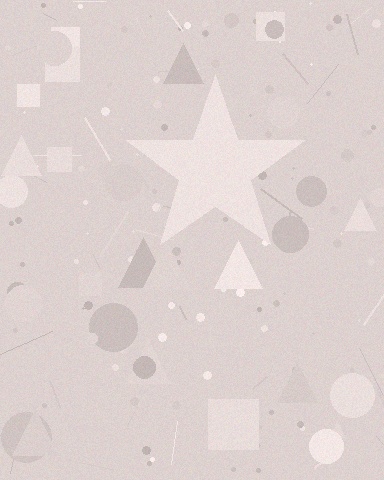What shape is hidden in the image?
A star is hidden in the image.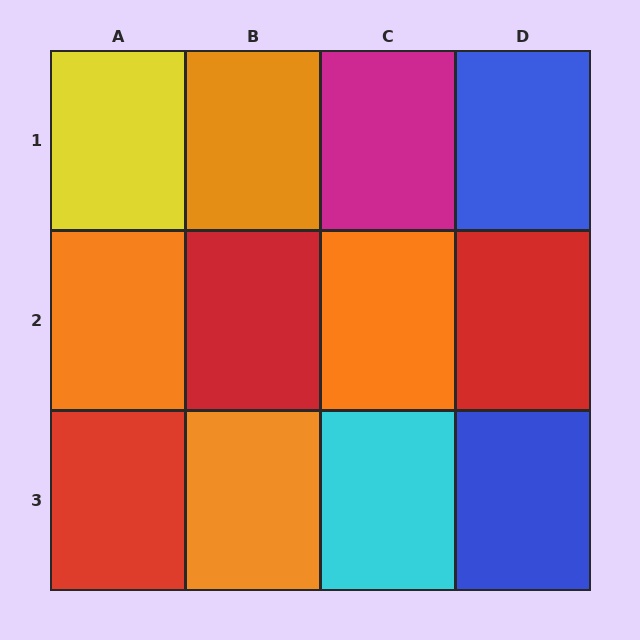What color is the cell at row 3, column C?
Cyan.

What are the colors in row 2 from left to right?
Orange, red, orange, red.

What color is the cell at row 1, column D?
Blue.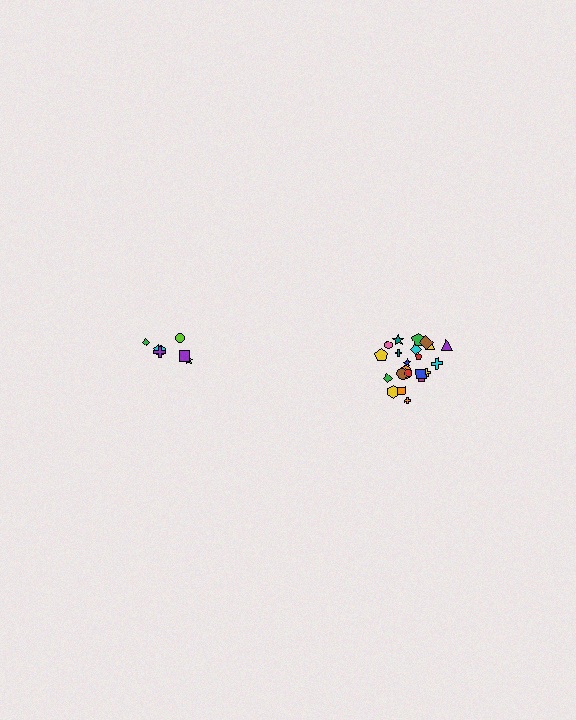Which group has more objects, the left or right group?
The right group.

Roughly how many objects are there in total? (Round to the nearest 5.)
Roughly 30 objects in total.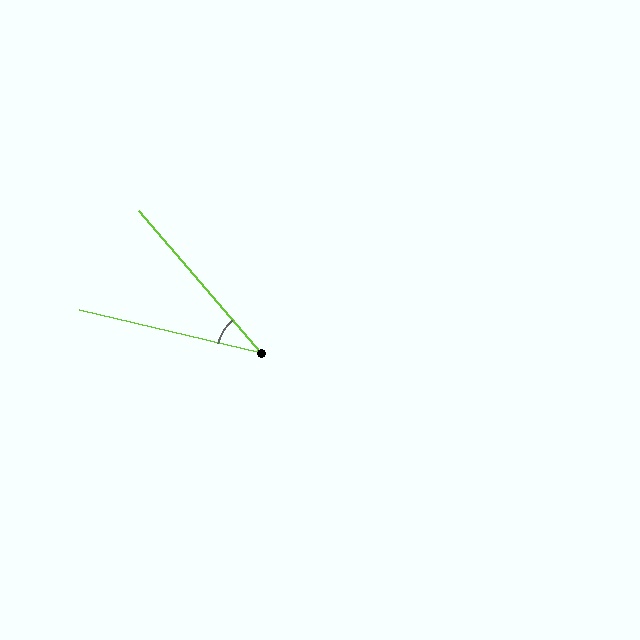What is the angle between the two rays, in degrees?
Approximately 36 degrees.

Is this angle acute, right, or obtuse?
It is acute.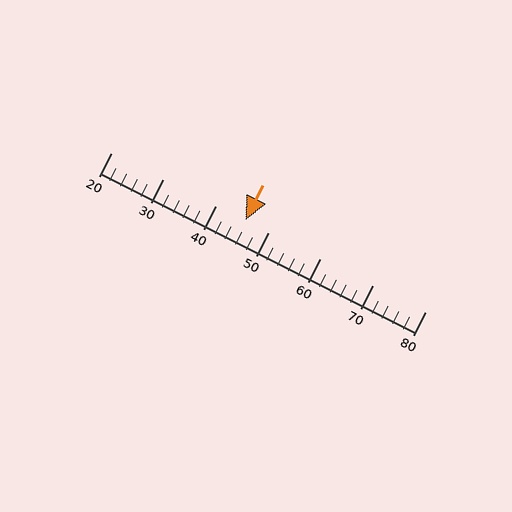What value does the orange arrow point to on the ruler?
The orange arrow points to approximately 46.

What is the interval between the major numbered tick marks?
The major tick marks are spaced 10 units apart.